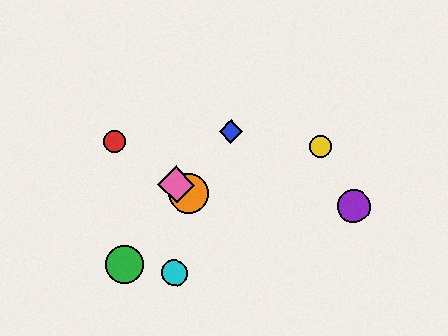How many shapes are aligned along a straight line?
3 shapes (the red circle, the orange circle, the pink diamond) are aligned along a straight line.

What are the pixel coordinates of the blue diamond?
The blue diamond is at (231, 131).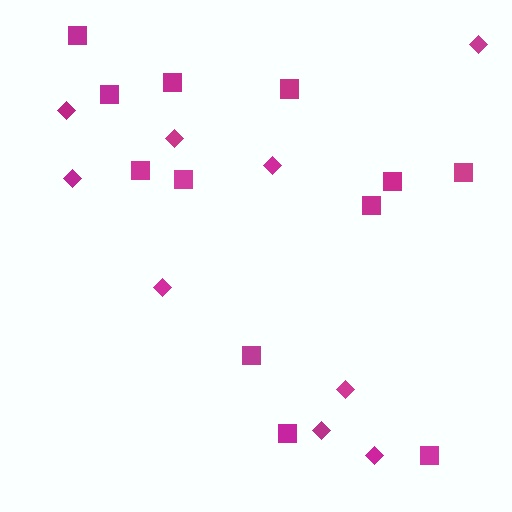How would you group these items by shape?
There are 2 groups: one group of diamonds (9) and one group of squares (12).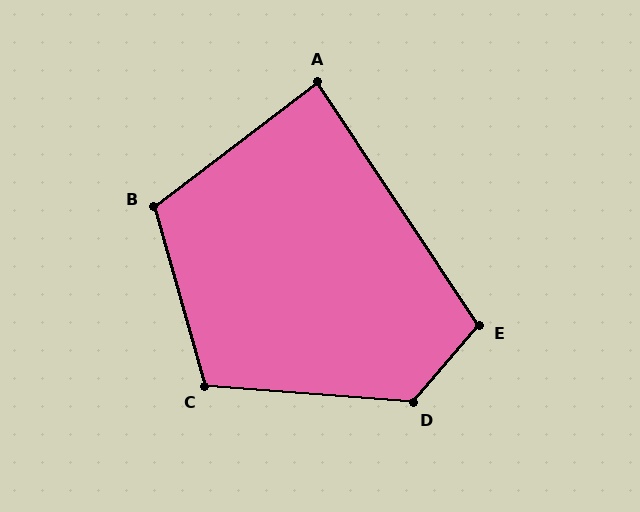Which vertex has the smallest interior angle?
A, at approximately 87 degrees.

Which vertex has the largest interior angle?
D, at approximately 126 degrees.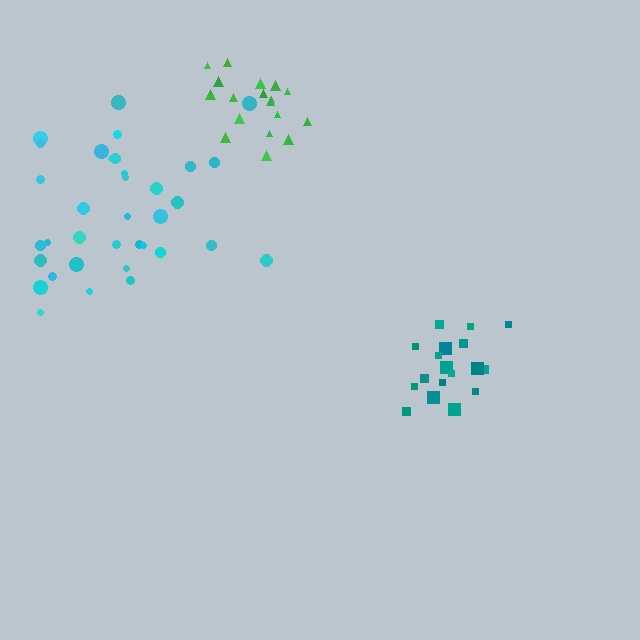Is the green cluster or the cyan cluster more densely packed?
Green.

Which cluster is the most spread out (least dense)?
Cyan.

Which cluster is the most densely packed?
Green.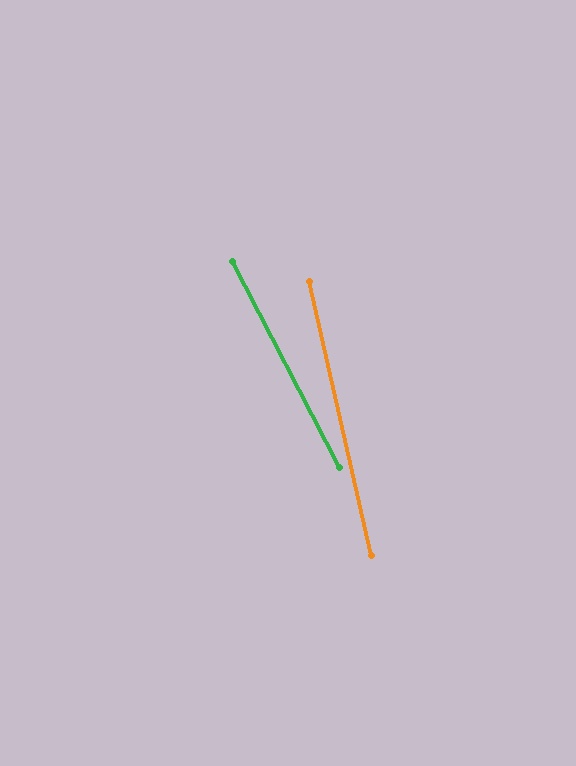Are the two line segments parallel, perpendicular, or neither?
Neither parallel nor perpendicular — they differ by about 15°.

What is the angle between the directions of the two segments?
Approximately 15 degrees.